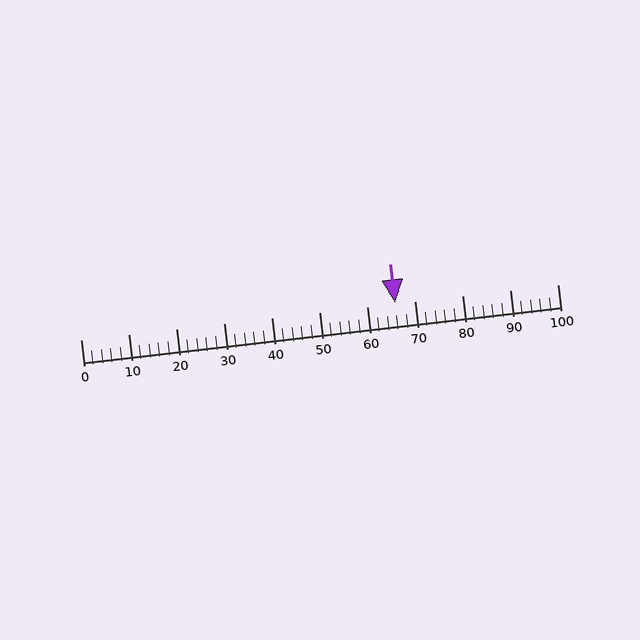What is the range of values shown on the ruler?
The ruler shows values from 0 to 100.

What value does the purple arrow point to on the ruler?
The purple arrow points to approximately 66.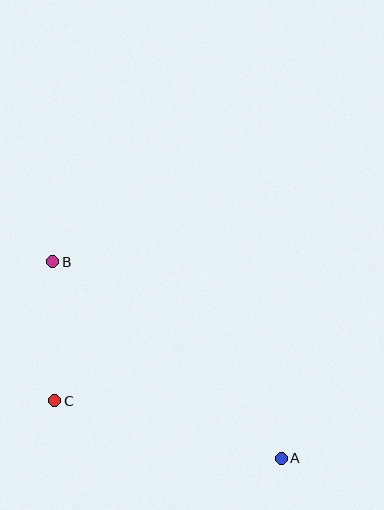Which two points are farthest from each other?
Points A and B are farthest from each other.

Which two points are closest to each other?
Points B and C are closest to each other.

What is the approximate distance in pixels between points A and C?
The distance between A and C is approximately 234 pixels.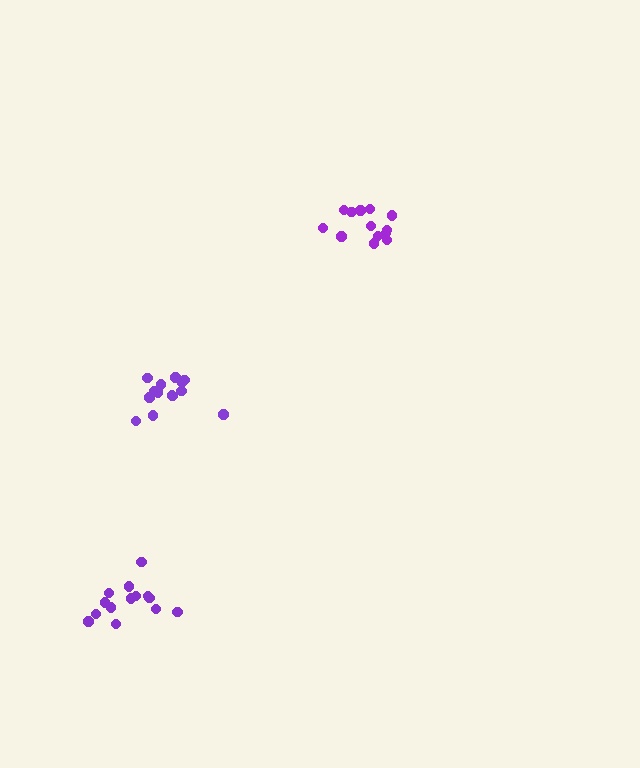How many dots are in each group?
Group 1: 14 dots, Group 2: 13 dots, Group 3: 14 dots (41 total).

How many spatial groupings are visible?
There are 3 spatial groupings.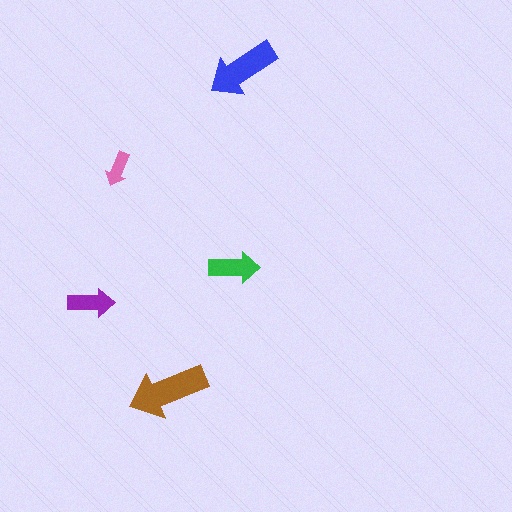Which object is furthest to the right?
The blue arrow is rightmost.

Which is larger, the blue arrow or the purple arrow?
The blue one.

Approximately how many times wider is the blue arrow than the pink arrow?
About 2 times wider.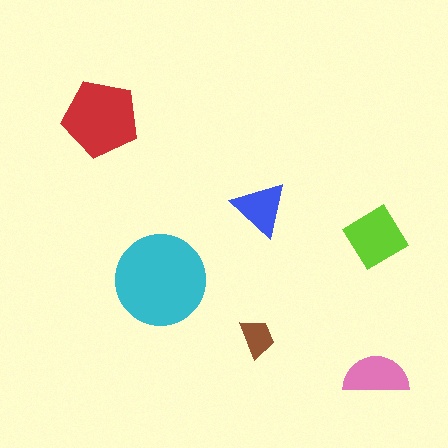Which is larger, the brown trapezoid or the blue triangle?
The blue triangle.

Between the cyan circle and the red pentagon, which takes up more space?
The cyan circle.